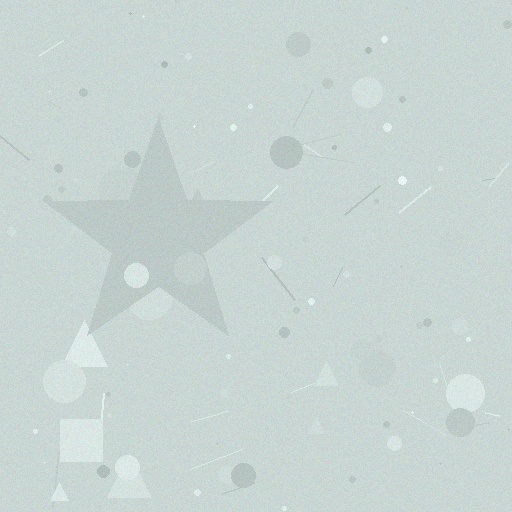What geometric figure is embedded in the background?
A star is embedded in the background.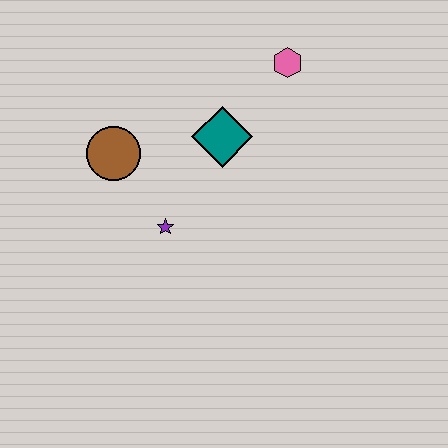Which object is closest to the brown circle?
The purple star is closest to the brown circle.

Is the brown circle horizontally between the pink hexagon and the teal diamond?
No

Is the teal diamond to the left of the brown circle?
No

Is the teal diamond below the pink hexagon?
Yes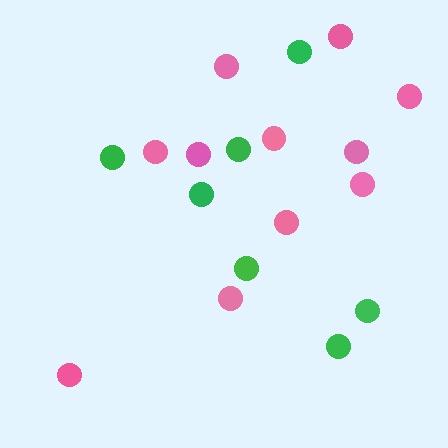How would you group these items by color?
There are 2 groups: one group of green circles (7) and one group of pink circles (11).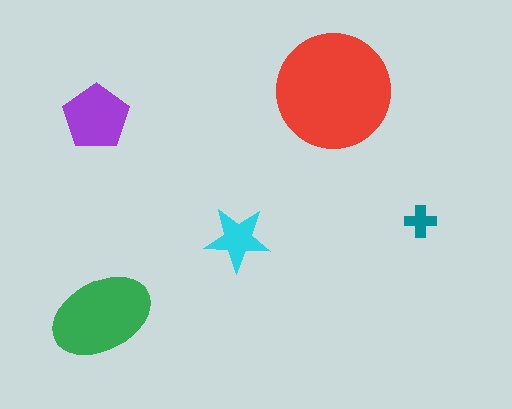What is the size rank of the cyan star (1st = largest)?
4th.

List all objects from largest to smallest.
The red circle, the green ellipse, the purple pentagon, the cyan star, the teal cross.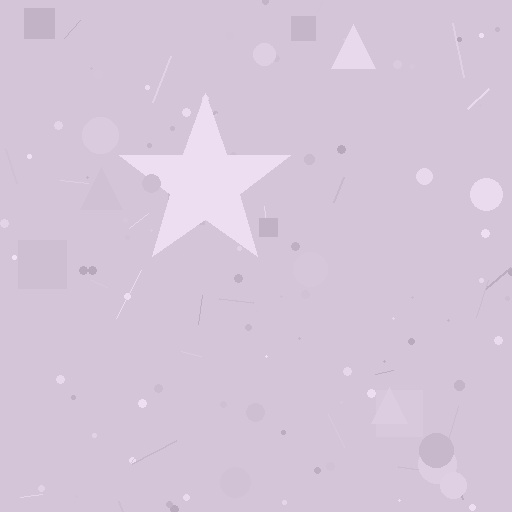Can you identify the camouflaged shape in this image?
The camouflaged shape is a star.